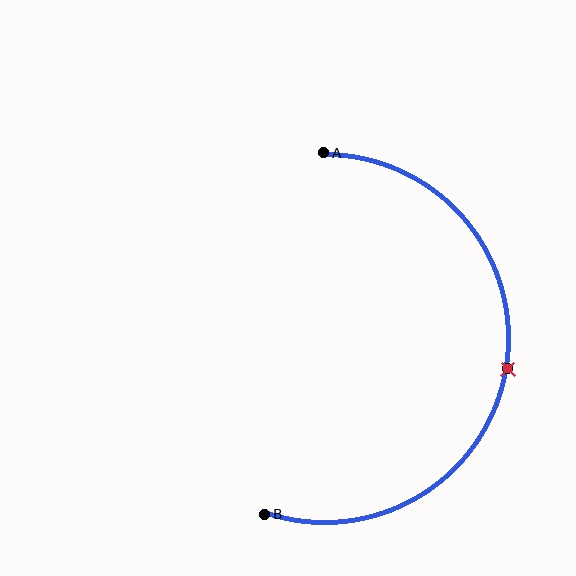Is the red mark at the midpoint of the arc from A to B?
Yes. The red mark lies on the arc at equal arc-length from both A and B — it is the arc midpoint.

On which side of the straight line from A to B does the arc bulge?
The arc bulges to the right of the straight line connecting A and B.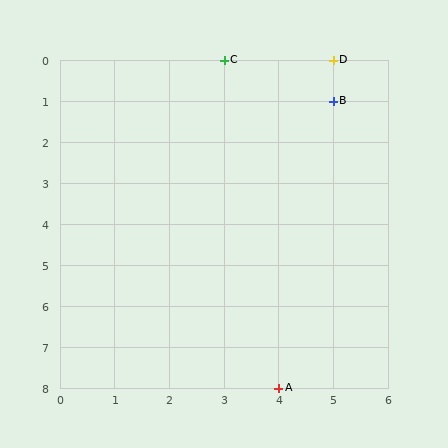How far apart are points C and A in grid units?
Points C and A are 1 column and 8 rows apart (about 8.1 grid units diagonally).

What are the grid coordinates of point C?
Point C is at grid coordinates (3, 0).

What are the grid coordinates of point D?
Point D is at grid coordinates (5, 0).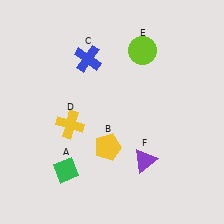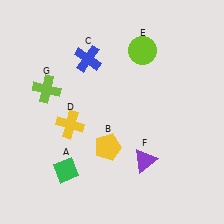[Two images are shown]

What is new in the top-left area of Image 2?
A lime cross (G) was added in the top-left area of Image 2.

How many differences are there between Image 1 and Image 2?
There is 1 difference between the two images.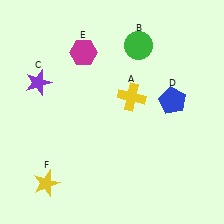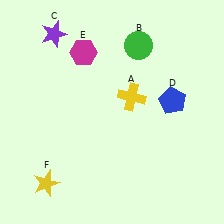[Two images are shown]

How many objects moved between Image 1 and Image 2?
1 object moved between the two images.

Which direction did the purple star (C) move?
The purple star (C) moved up.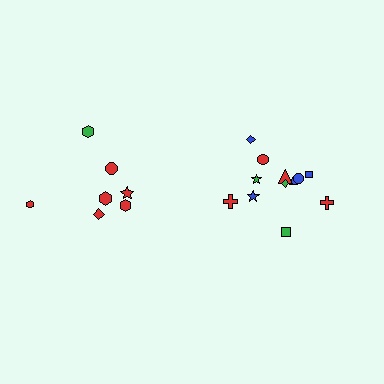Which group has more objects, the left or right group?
The right group.